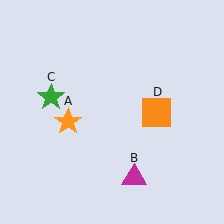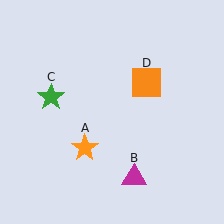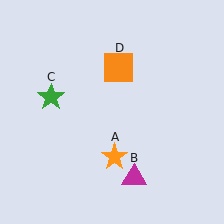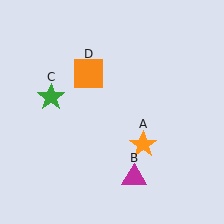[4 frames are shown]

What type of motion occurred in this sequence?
The orange star (object A), orange square (object D) rotated counterclockwise around the center of the scene.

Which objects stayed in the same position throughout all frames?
Magenta triangle (object B) and green star (object C) remained stationary.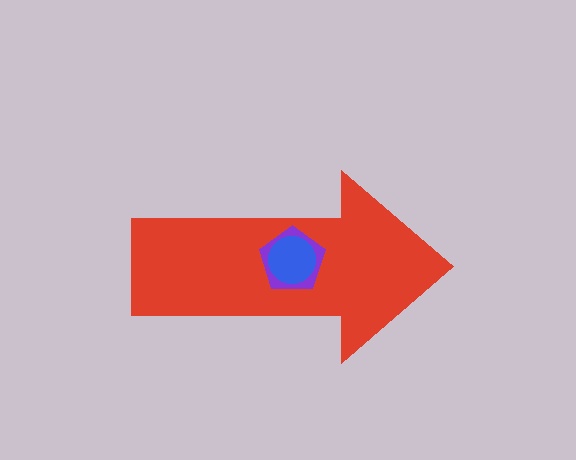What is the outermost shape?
The red arrow.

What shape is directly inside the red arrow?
The purple pentagon.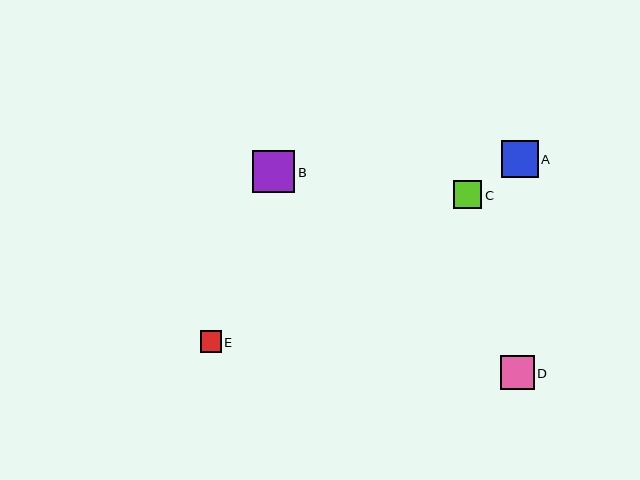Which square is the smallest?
Square E is the smallest with a size of approximately 21 pixels.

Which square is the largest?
Square B is the largest with a size of approximately 42 pixels.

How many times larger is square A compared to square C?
Square A is approximately 1.3 times the size of square C.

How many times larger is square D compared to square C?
Square D is approximately 1.2 times the size of square C.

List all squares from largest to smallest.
From largest to smallest: B, A, D, C, E.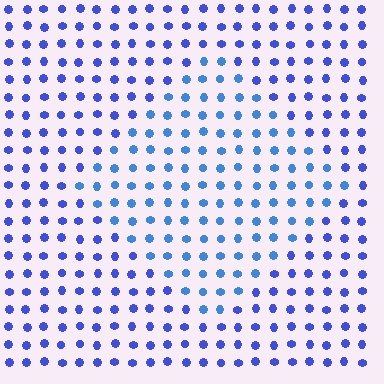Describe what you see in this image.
The image is filled with small blue elements in a uniform arrangement. A diamond-shaped region is visible where the elements are tinted to a slightly different hue, forming a subtle color boundary.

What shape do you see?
I see a diamond.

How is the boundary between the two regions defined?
The boundary is defined purely by a slight shift in hue (about 23 degrees). Spacing, size, and orientation are identical on both sides.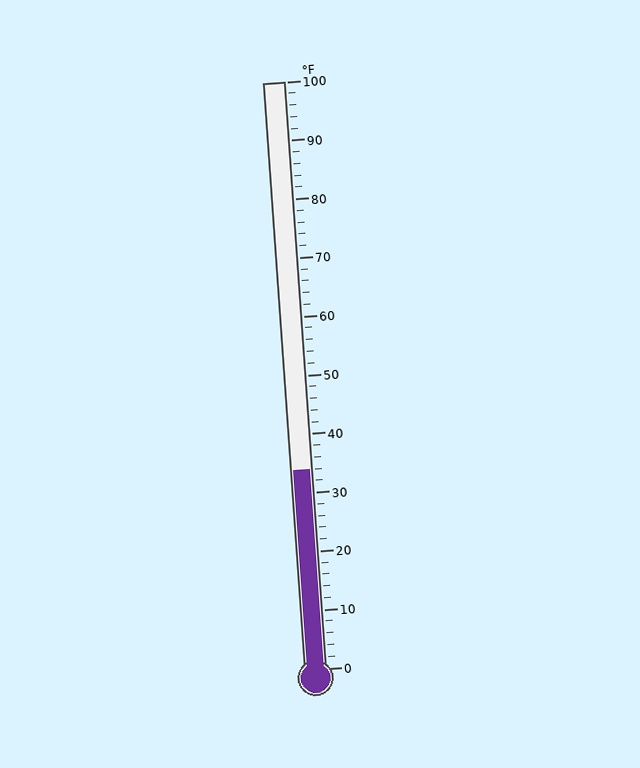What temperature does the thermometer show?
The thermometer shows approximately 34°F.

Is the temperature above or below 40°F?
The temperature is below 40°F.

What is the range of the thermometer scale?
The thermometer scale ranges from 0°F to 100°F.